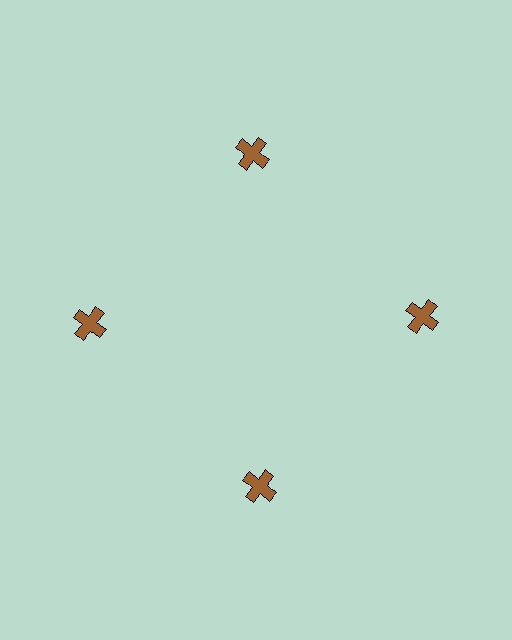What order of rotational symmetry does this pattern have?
This pattern has 4-fold rotational symmetry.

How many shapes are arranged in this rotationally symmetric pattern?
There are 4 shapes, arranged in 4 groups of 1.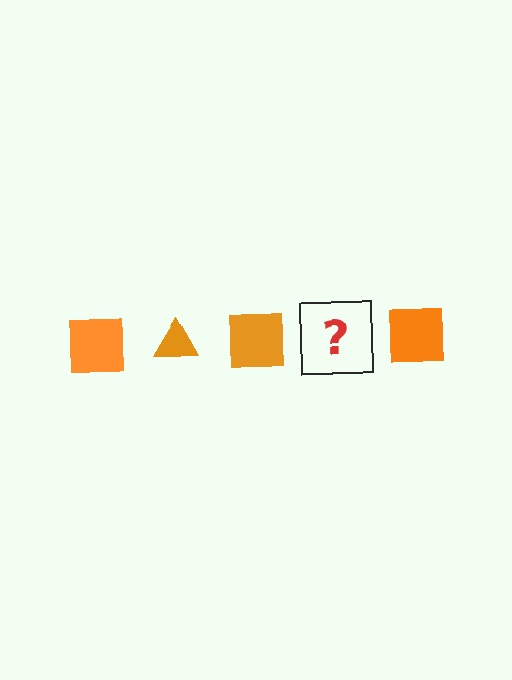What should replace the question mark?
The question mark should be replaced with an orange triangle.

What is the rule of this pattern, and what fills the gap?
The rule is that the pattern cycles through square, triangle shapes in orange. The gap should be filled with an orange triangle.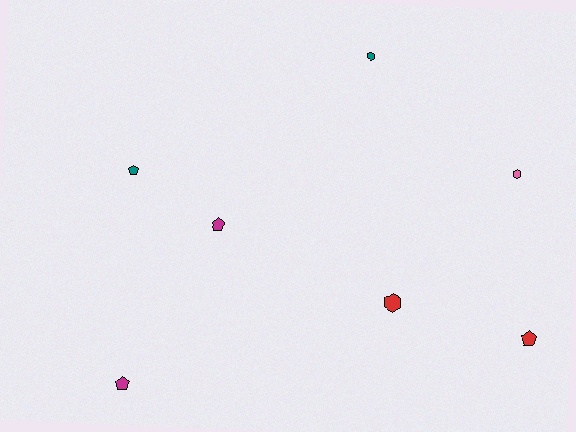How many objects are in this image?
There are 7 objects.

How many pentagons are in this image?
There are 4 pentagons.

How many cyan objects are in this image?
There are no cyan objects.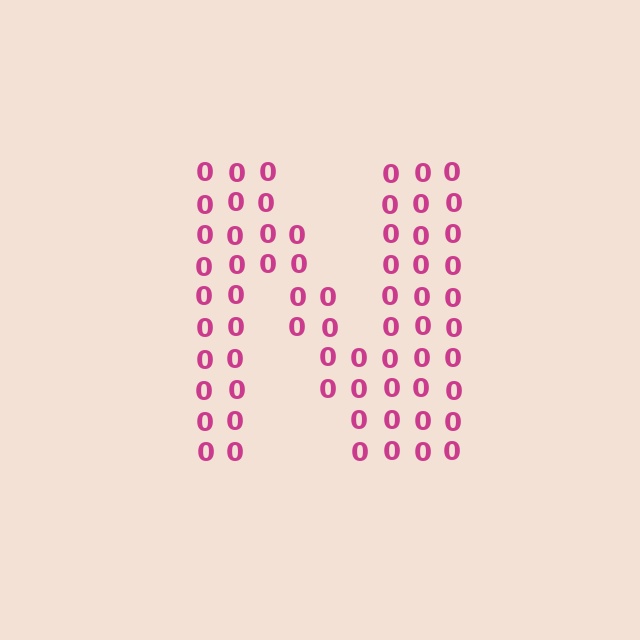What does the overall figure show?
The overall figure shows the letter N.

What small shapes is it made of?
It is made of small digit 0's.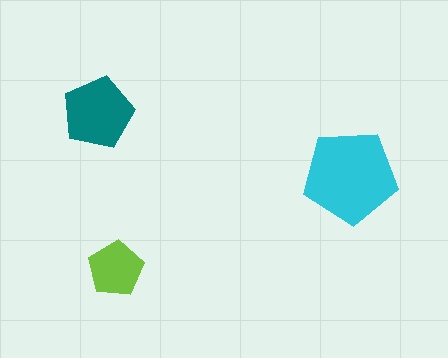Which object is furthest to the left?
The teal pentagon is leftmost.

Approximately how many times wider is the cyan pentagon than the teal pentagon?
About 1.5 times wider.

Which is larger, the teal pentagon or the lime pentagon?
The teal one.